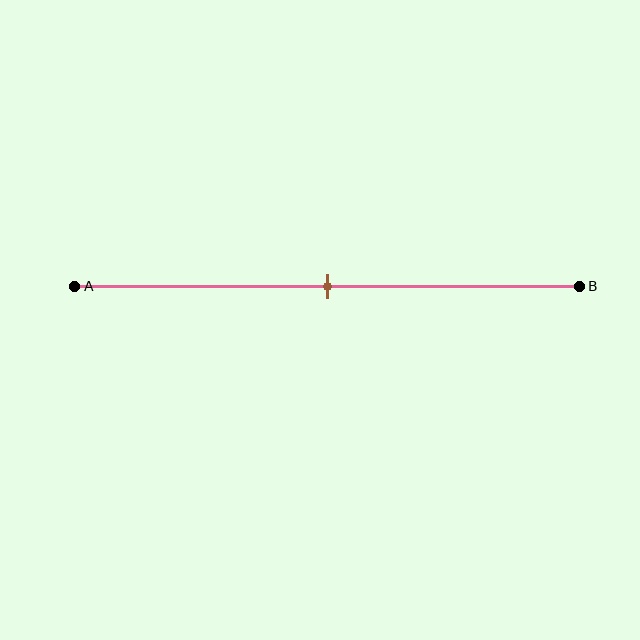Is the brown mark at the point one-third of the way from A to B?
No, the mark is at about 50% from A, not at the 33% one-third point.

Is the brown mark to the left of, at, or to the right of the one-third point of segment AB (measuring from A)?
The brown mark is to the right of the one-third point of segment AB.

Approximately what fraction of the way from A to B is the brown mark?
The brown mark is approximately 50% of the way from A to B.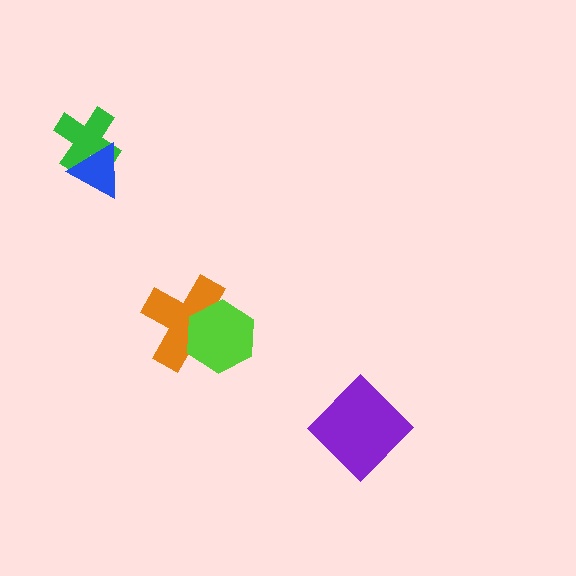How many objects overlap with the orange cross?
1 object overlaps with the orange cross.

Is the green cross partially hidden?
Yes, it is partially covered by another shape.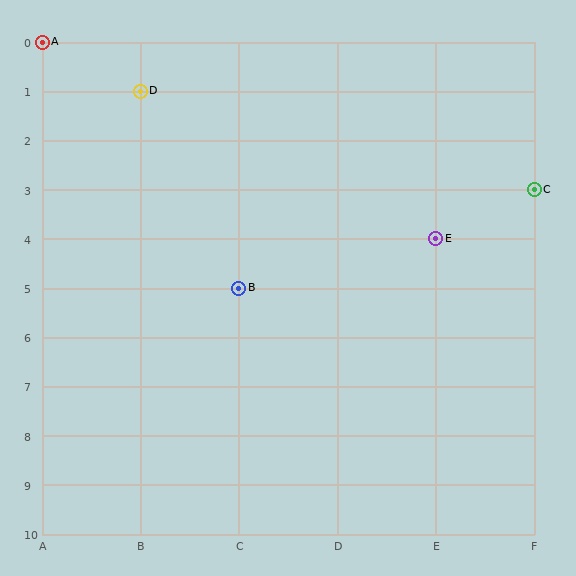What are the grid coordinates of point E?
Point E is at grid coordinates (E, 4).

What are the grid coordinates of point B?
Point B is at grid coordinates (C, 5).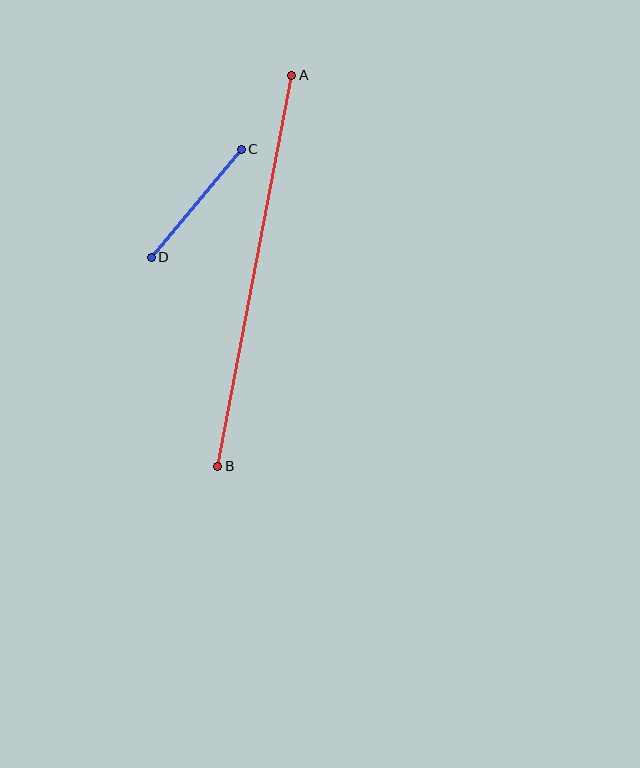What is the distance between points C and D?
The distance is approximately 140 pixels.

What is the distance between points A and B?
The distance is approximately 398 pixels.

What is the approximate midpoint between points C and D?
The midpoint is at approximately (196, 203) pixels.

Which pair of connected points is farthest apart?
Points A and B are farthest apart.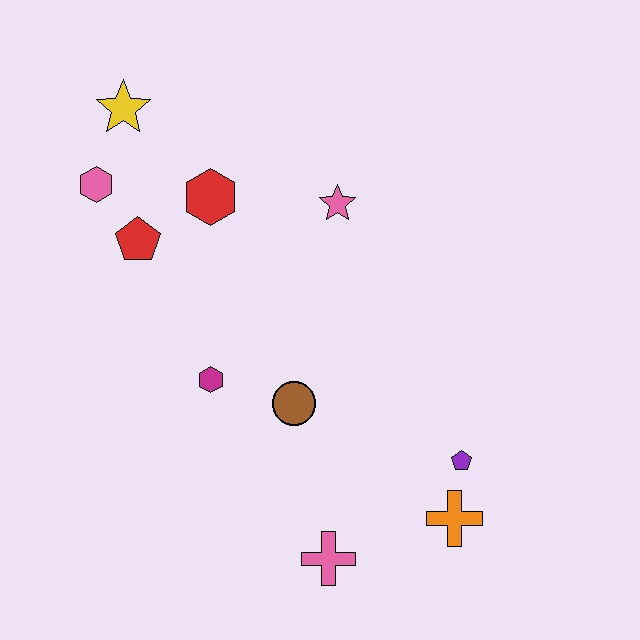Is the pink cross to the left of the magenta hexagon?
No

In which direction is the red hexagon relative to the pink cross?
The red hexagon is above the pink cross.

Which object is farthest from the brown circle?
The yellow star is farthest from the brown circle.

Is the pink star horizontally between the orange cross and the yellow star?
Yes